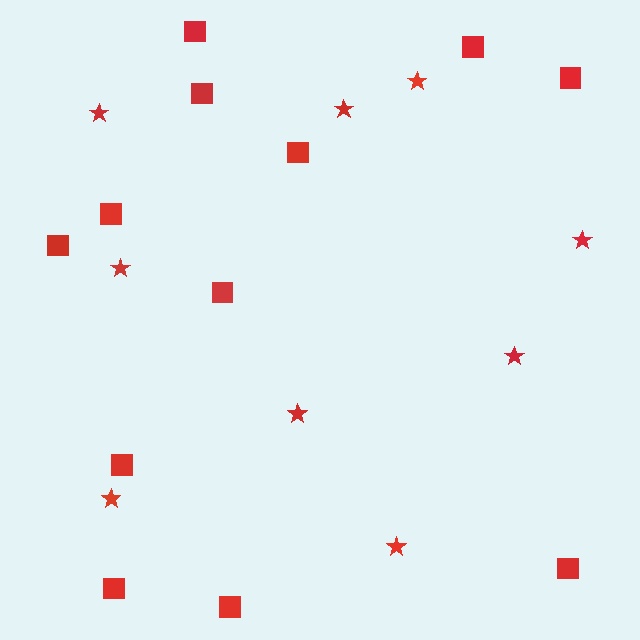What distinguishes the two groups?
There are 2 groups: one group of squares (12) and one group of stars (9).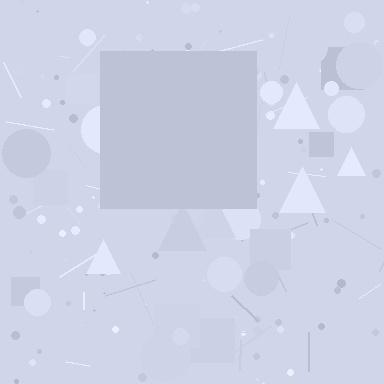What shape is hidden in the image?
A square is hidden in the image.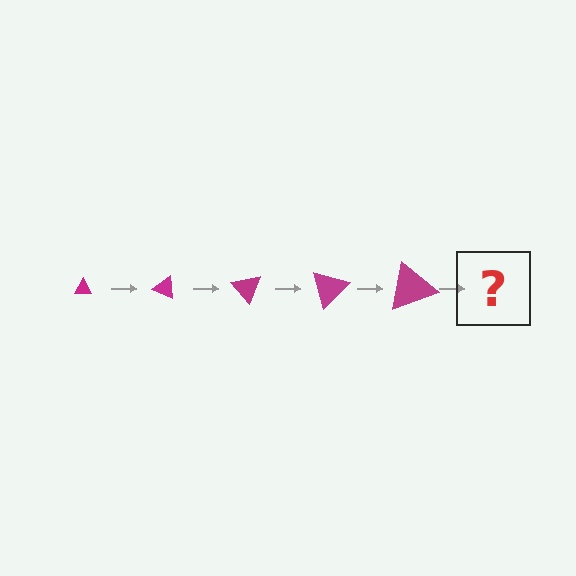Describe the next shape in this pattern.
It should be a triangle, larger than the previous one and rotated 125 degrees from the start.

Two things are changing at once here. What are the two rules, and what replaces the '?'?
The two rules are that the triangle grows larger each step and it rotates 25 degrees each step. The '?' should be a triangle, larger than the previous one and rotated 125 degrees from the start.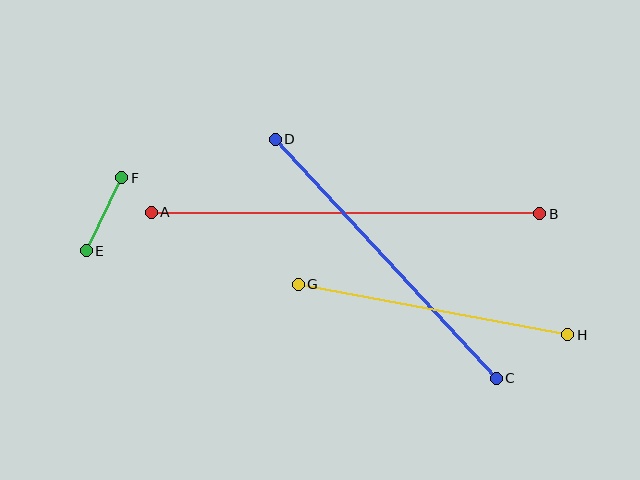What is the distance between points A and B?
The distance is approximately 389 pixels.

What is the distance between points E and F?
The distance is approximately 81 pixels.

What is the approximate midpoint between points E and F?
The midpoint is at approximately (104, 214) pixels.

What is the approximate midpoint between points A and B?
The midpoint is at approximately (345, 213) pixels.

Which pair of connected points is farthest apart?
Points A and B are farthest apart.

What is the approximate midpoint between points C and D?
The midpoint is at approximately (386, 259) pixels.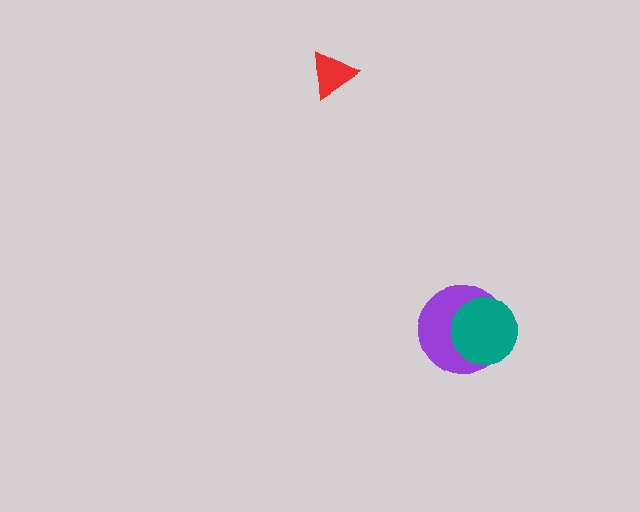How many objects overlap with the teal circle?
1 object overlaps with the teal circle.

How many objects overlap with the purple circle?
1 object overlaps with the purple circle.